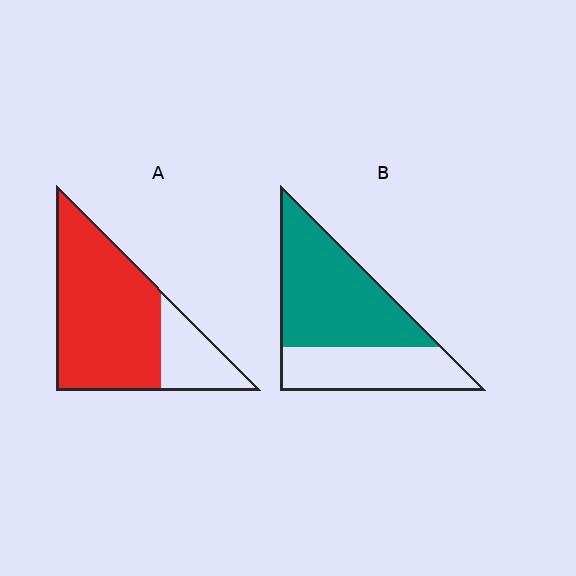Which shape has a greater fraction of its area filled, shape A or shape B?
Shape A.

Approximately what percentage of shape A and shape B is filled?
A is approximately 75% and B is approximately 60%.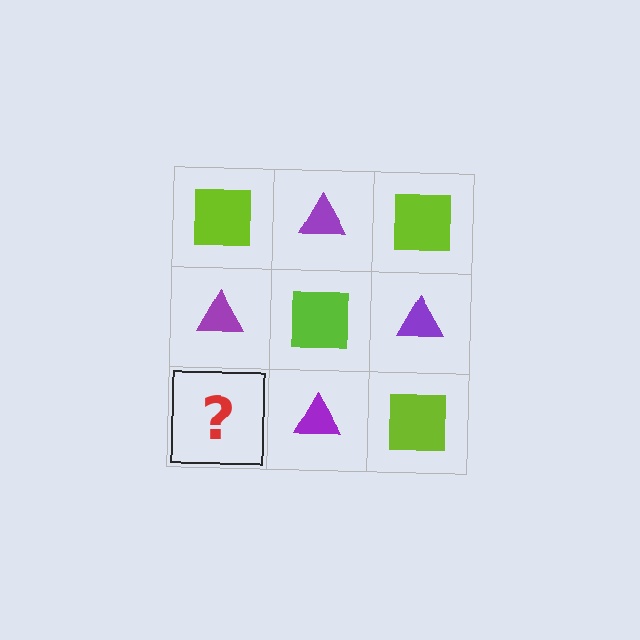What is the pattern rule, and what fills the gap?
The rule is that it alternates lime square and purple triangle in a checkerboard pattern. The gap should be filled with a lime square.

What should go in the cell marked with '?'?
The missing cell should contain a lime square.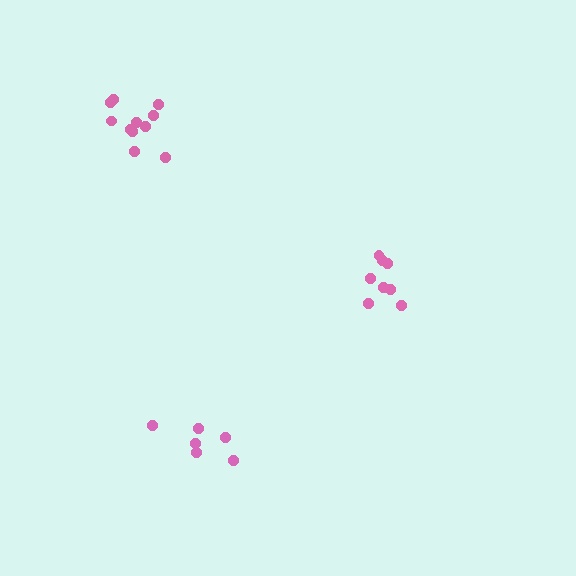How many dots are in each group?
Group 1: 8 dots, Group 2: 6 dots, Group 3: 11 dots (25 total).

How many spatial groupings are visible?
There are 3 spatial groupings.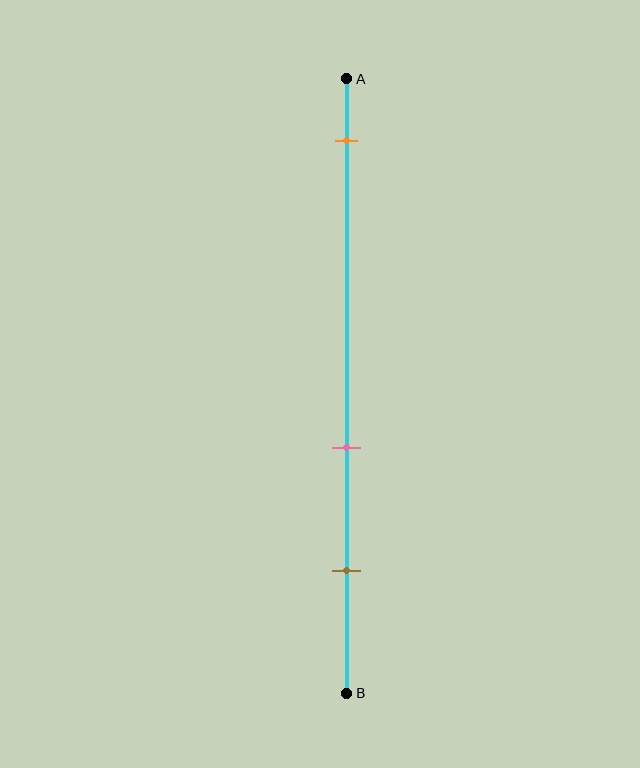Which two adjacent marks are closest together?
The pink and brown marks are the closest adjacent pair.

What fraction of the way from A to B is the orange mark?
The orange mark is approximately 10% (0.1) of the way from A to B.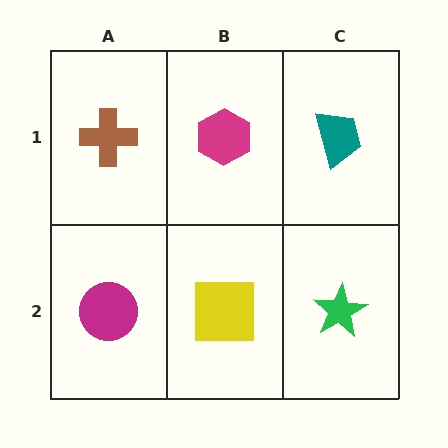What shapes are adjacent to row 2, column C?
A teal trapezoid (row 1, column C), a yellow square (row 2, column B).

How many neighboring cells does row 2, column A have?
2.